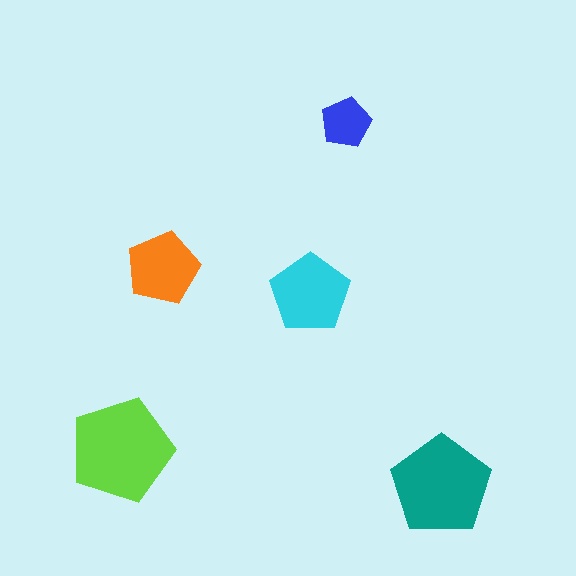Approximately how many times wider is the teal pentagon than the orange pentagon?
About 1.5 times wider.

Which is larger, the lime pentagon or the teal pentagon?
The lime one.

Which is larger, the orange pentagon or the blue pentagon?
The orange one.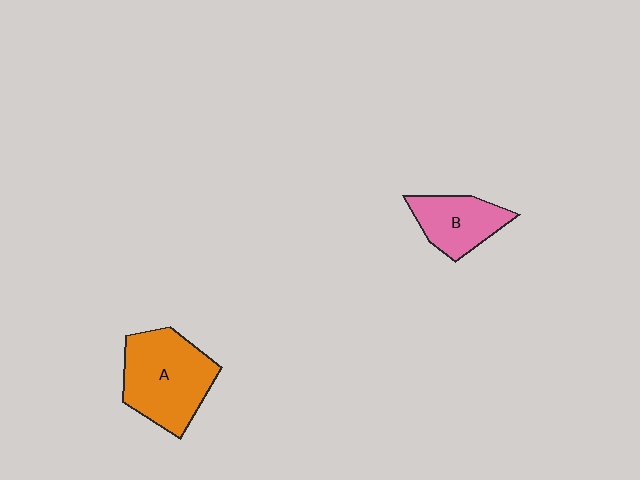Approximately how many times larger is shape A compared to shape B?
Approximately 1.7 times.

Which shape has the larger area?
Shape A (orange).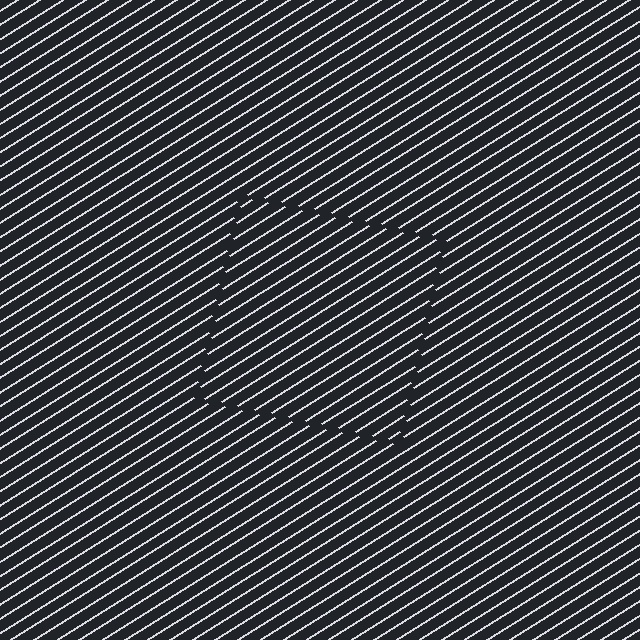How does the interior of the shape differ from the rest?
The interior of the shape contains the same grating, shifted by half a period — the contour is defined by the phase discontinuity where line-ends from the inner and outer gratings abut.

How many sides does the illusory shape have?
4 sides — the line-ends trace a square.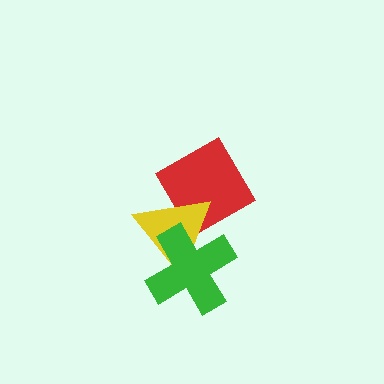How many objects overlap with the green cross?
1 object overlaps with the green cross.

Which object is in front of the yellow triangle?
The green cross is in front of the yellow triangle.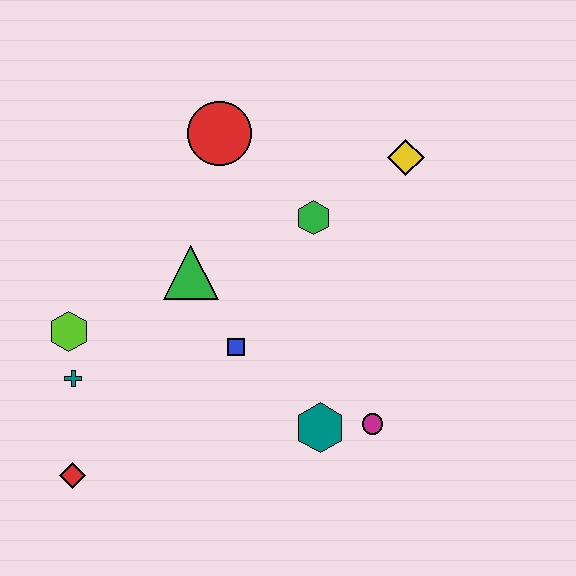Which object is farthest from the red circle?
The red diamond is farthest from the red circle.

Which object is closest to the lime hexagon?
The teal cross is closest to the lime hexagon.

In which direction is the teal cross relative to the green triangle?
The teal cross is to the left of the green triangle.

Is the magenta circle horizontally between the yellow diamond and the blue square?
Yes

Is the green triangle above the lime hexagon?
Yes